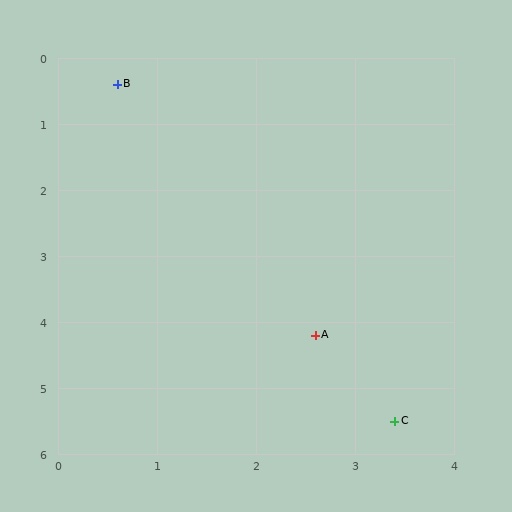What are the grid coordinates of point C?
Point C is at approximately (3.4, 5.5).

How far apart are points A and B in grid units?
Points A and B are about 4.3 grid units apart.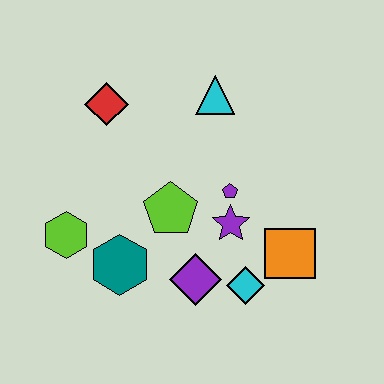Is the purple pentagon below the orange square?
No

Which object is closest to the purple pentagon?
The purple star is closest to the purple pentagon.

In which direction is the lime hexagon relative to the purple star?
The lime hexagon is to the left of the purple star.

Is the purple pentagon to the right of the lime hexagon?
Yes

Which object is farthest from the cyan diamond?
The red diamond is farthest from the cyan diamond.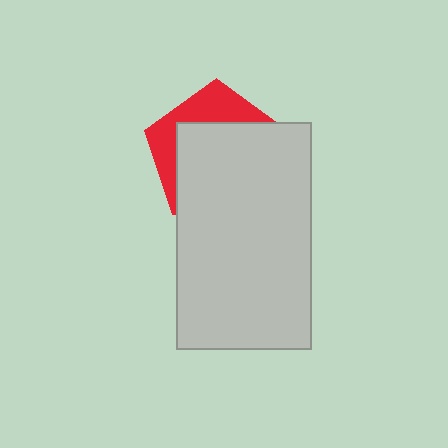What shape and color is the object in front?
The object in front is a light gray rectangle.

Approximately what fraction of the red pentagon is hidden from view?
Roughly 69% of the red pentagon is hidden behind the light gray rectangle.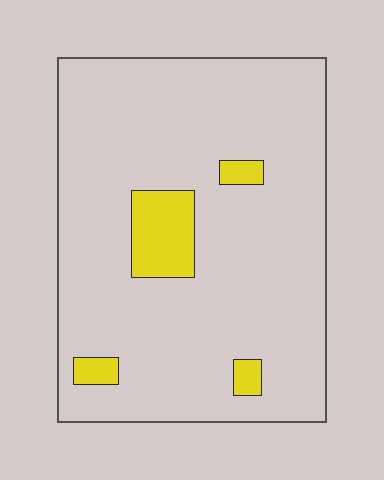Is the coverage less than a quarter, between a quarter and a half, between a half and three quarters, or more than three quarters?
Less than a quarter.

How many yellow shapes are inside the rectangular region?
4.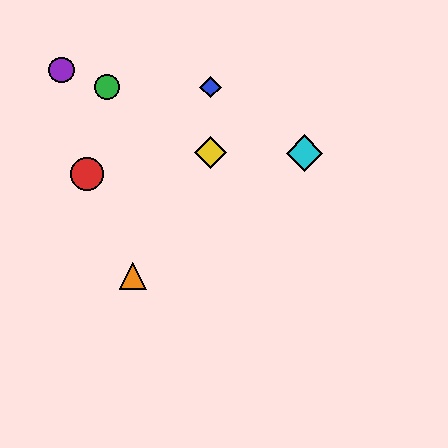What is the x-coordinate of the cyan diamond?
The cyan diamond is at x≈304.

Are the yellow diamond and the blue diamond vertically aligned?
Yes, both are at x≈210.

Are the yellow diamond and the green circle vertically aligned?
No, the yellow diamond is at x≈210 and the green circle is at x≈107.